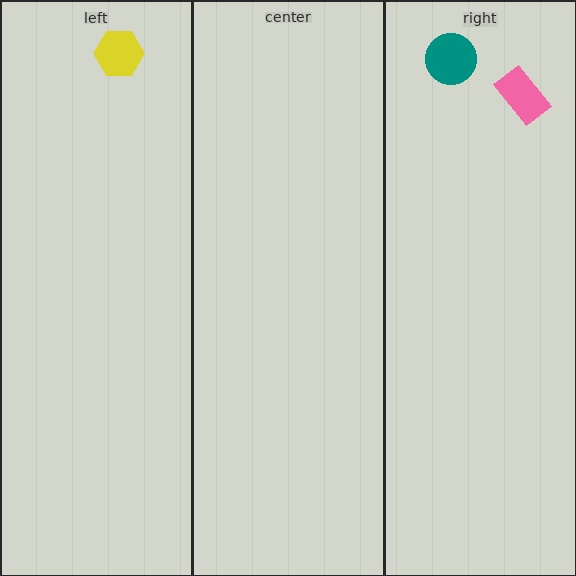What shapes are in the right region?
The pink rectangle, the teal circle.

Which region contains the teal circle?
The right region.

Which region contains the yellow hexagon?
The left region.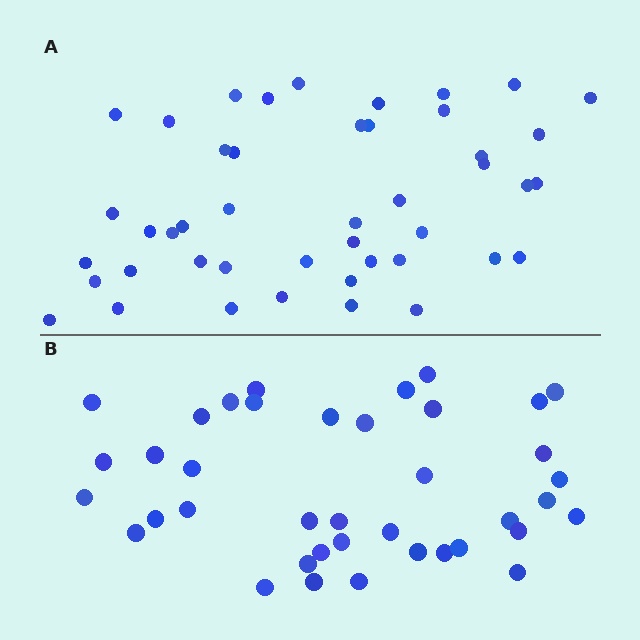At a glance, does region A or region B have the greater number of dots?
Region A (the top region) has more dots.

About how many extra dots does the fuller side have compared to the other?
Region A has about 6 more dots than region B.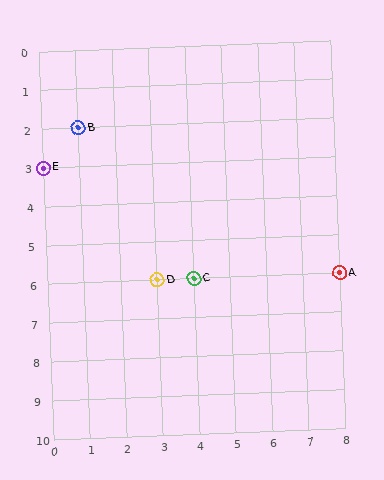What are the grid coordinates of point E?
Point E is at grid coordinates (0, 3).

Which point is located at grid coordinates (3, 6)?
Point D is at (3, 6).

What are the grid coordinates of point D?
Point D is at grid coordinates (3, 6).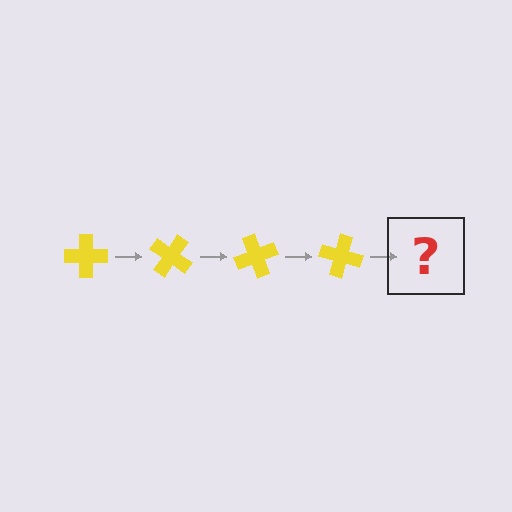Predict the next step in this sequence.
The next step is a yellow cross rotated 140 degrees.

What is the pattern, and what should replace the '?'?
The pattern is that the cross rotates 35 degrees each step. The '?' should be a yellow cross rotated 140 degrees.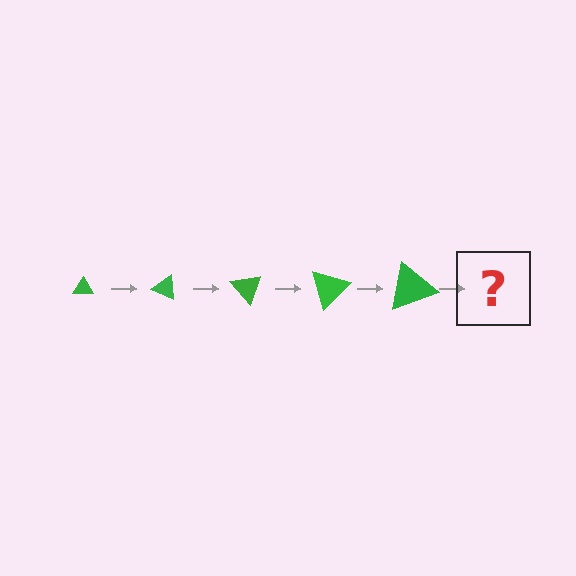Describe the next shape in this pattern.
It should be a triangle, larger than the previous one and rotated 125 degrees from the start.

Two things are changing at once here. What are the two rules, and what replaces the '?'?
The two rules are that the triangle grows larger each step and it rotates 25 degrees each step. The '?' should be a triangle, larger than the previous one and rotated 125 degrees from the start.